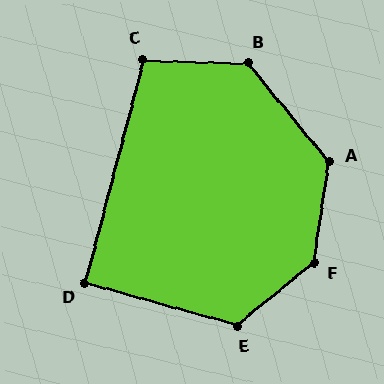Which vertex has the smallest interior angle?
D, at approximately 91 degrees.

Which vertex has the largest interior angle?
F, at approximately 138 degrees.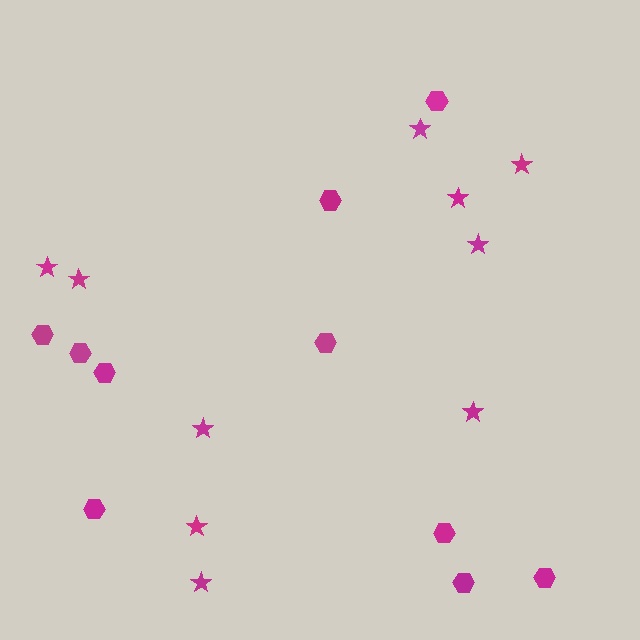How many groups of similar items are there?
There are 2 groups: one group of stars (10) and one group of hexagons (10).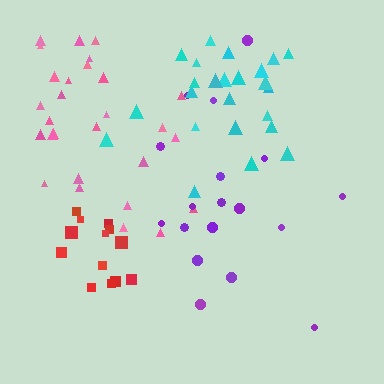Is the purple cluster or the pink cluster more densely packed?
Pink.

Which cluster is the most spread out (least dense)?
Purple.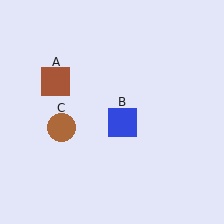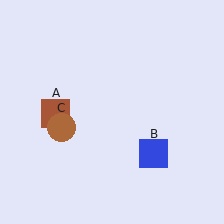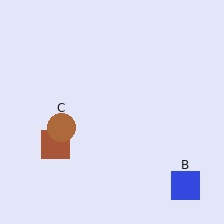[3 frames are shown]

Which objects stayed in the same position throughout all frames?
Brown circle (object C) remained stationary.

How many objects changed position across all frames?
2 objects changed position: brown square (object A), blue square (object B).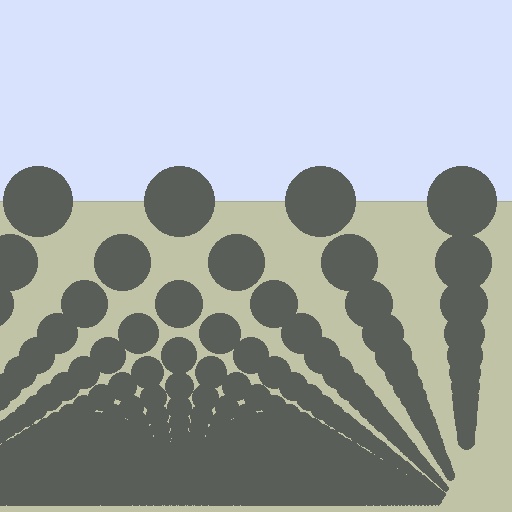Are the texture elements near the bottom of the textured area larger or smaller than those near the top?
Smaller. The gradient is inverted — elements near the bottom are smaller and denser.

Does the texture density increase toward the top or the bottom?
Density increases toward the bottom.